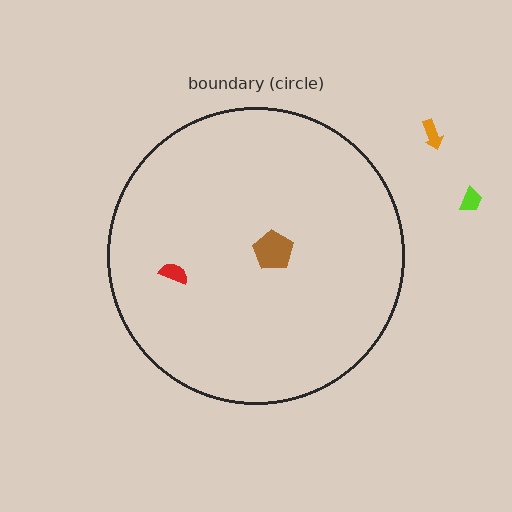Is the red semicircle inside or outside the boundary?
Inside.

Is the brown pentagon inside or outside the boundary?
Inside.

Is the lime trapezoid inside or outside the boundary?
Outside.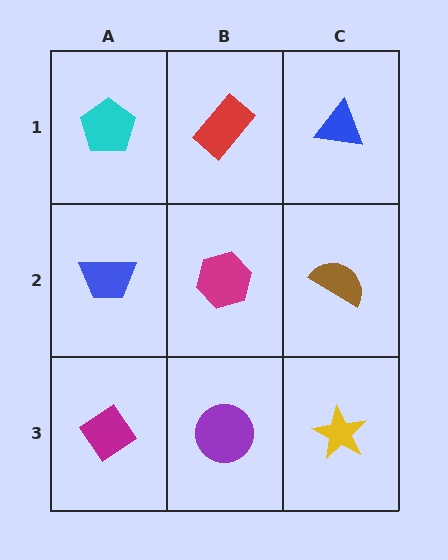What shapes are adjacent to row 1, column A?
A blue trapezoid (row 2, column A), a red rectangle (row 1, column B).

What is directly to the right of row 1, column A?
A red rectangle.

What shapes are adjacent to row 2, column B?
A red rectangle (row 1, column B), a purple circle (row 3, column B), a blue trapezoid (row 2, column A), a brown semicircle (row 2, column C).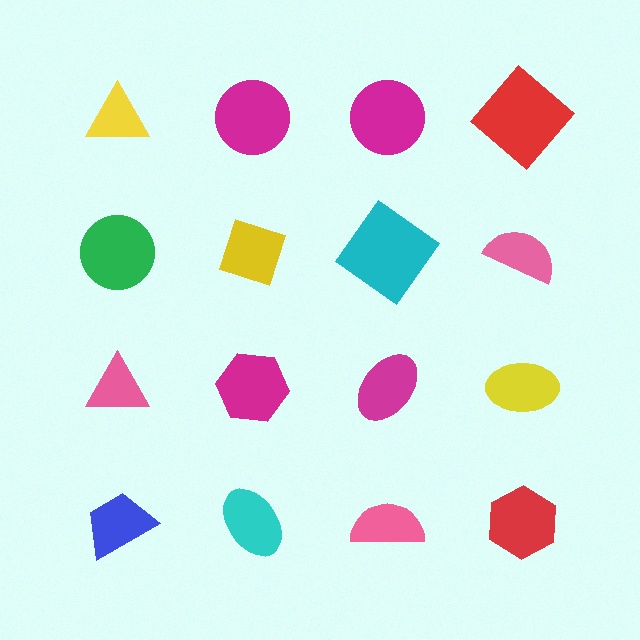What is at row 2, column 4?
A pink semicircle.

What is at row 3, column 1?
A pink triangle.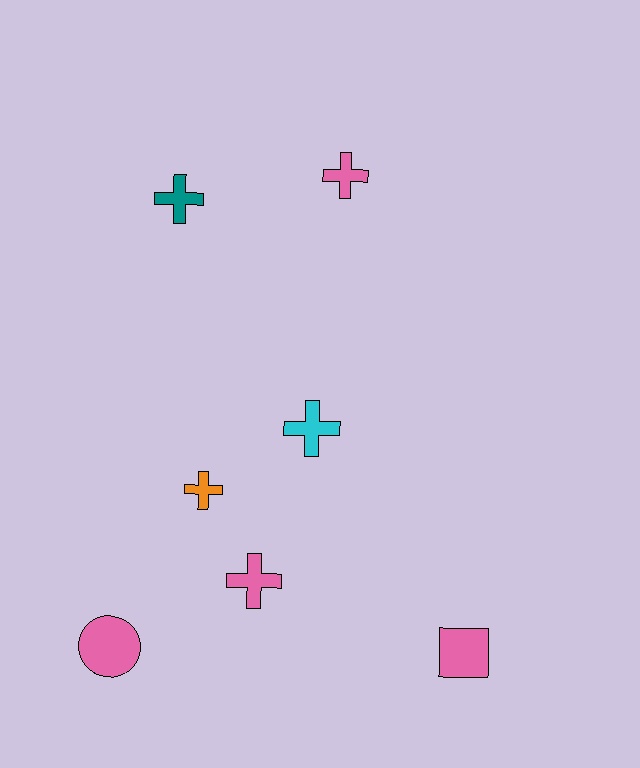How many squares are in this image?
There is 1 square.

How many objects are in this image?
There are 7 objects.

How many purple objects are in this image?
There are no purple objects.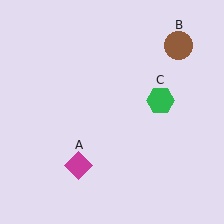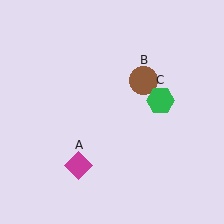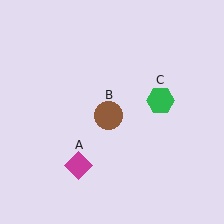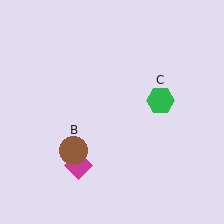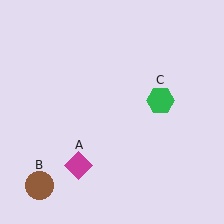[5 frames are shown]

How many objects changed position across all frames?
1 object changed position: brown circle (object B).